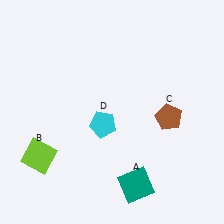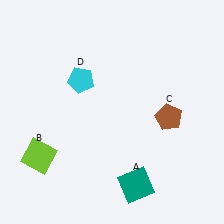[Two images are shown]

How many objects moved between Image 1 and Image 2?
1 object moved between the two images.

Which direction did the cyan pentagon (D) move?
The cyan pentagon (D) moved up.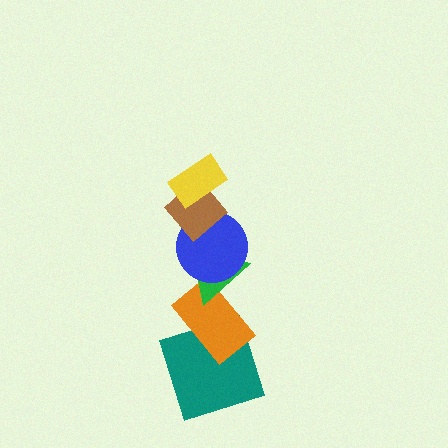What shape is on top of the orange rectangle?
The green triangle is on top of the orange rectangle.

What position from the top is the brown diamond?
The brown diamond is 2nd from the top.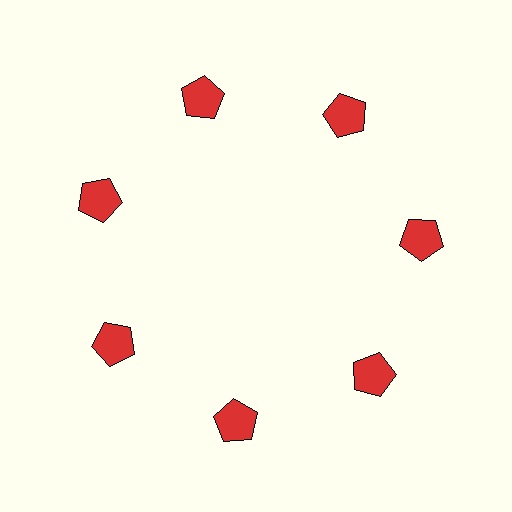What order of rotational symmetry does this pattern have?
This pattern has 7-fold rotational symmetry.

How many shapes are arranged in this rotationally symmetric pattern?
There are 7 shapes, arranged in 7 groups of 1.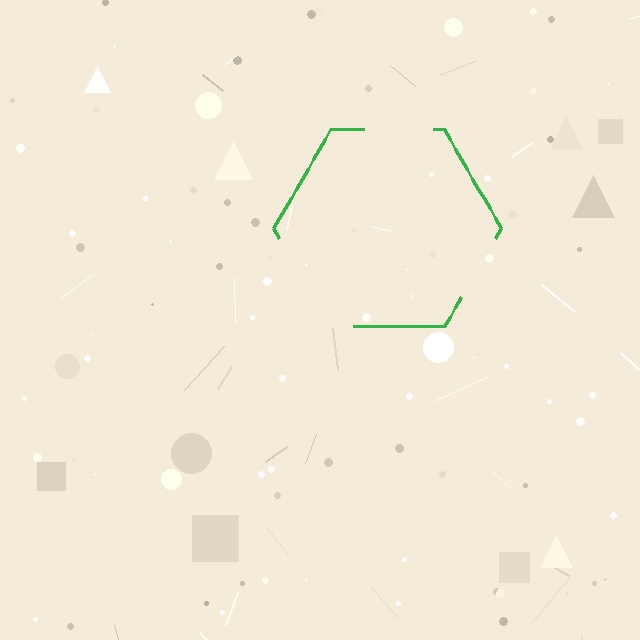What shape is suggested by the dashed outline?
The dashed outline suggests a hexagon.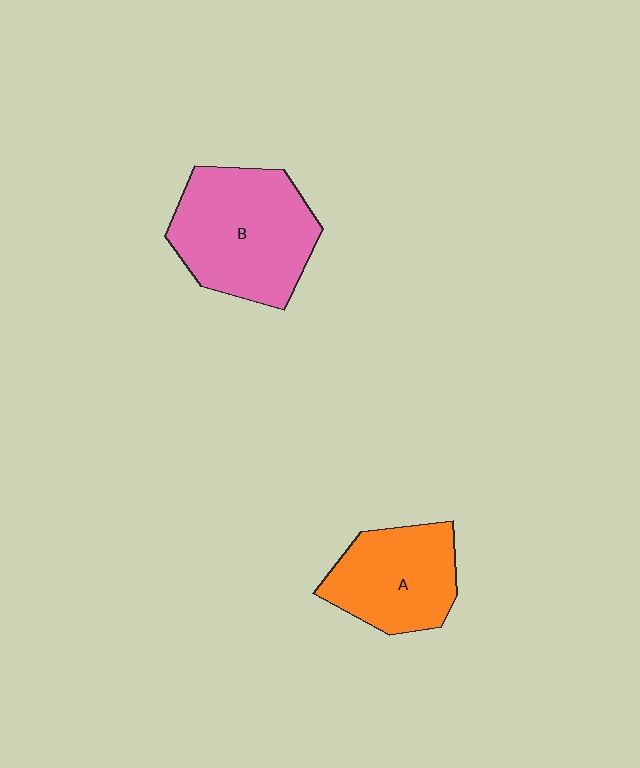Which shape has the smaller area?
Shape A (orange).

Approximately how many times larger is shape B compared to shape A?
Approximately 1.4 times.